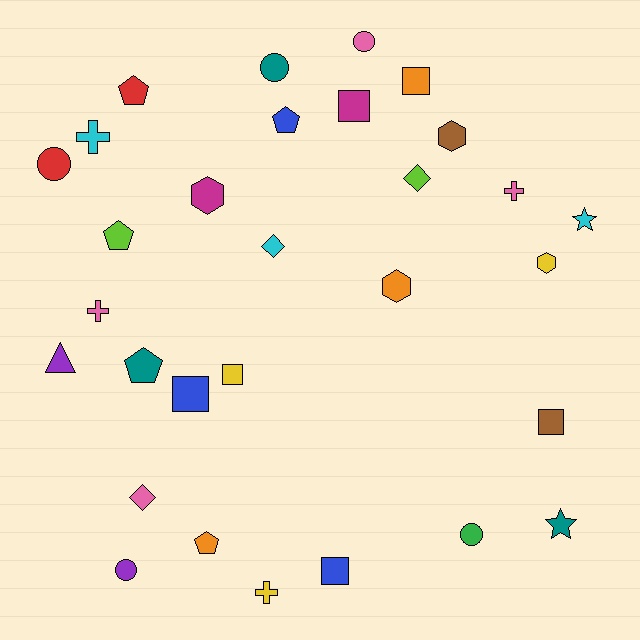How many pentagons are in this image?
There are 5 pentagons.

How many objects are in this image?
There are 30 objects.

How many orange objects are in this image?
There are 3 orange objects.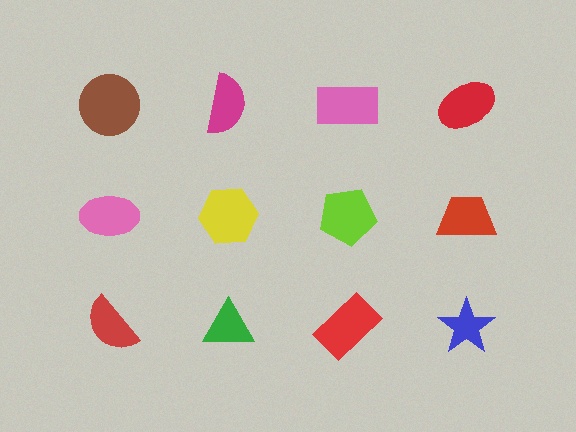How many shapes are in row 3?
4 shapes.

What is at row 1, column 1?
A brown circle.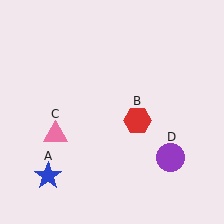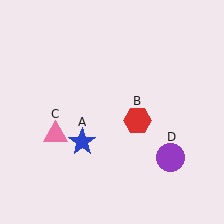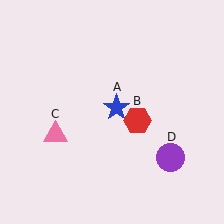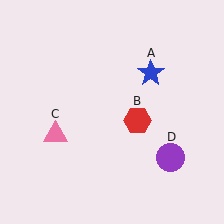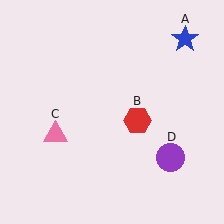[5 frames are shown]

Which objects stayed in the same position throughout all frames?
Red hexagon (object B) and pink triangle (object C) and purple circle (object D) remained stationary.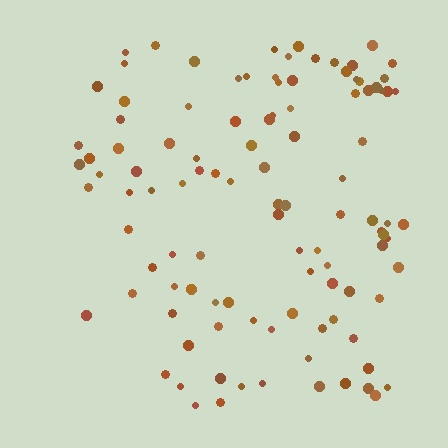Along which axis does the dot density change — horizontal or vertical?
Horizontal.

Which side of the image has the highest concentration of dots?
The right.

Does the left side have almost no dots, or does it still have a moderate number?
Still a moderate number, just noticeably fewer than the right.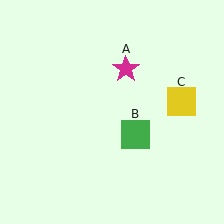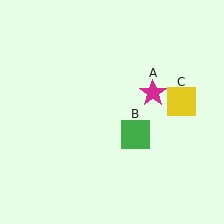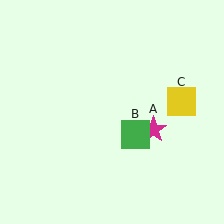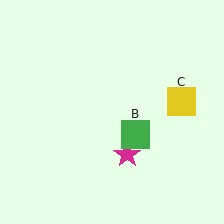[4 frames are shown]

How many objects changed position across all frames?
1 object changed position: magenta star (object A).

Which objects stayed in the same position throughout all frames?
Green square (object B) and yellow square (object C) remained stationary.